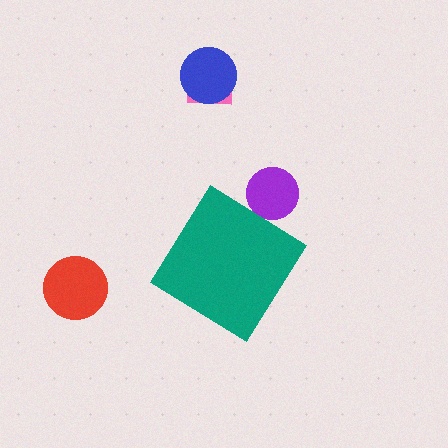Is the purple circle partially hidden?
Yes, the purple circle is partially hidden behind the teal diamond.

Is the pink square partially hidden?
No, the pink square is fully visible.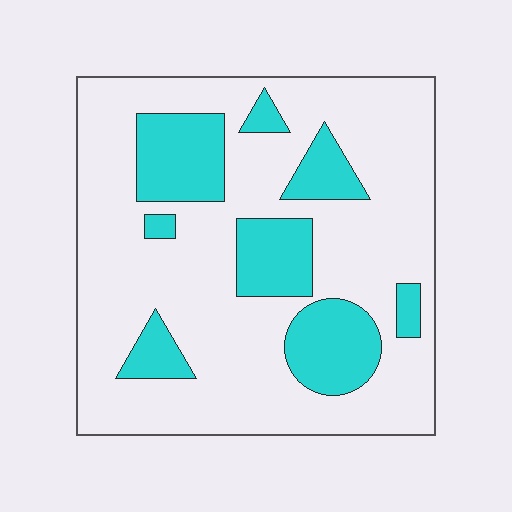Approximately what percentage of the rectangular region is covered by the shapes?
Approximately 25%.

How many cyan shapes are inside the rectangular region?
8.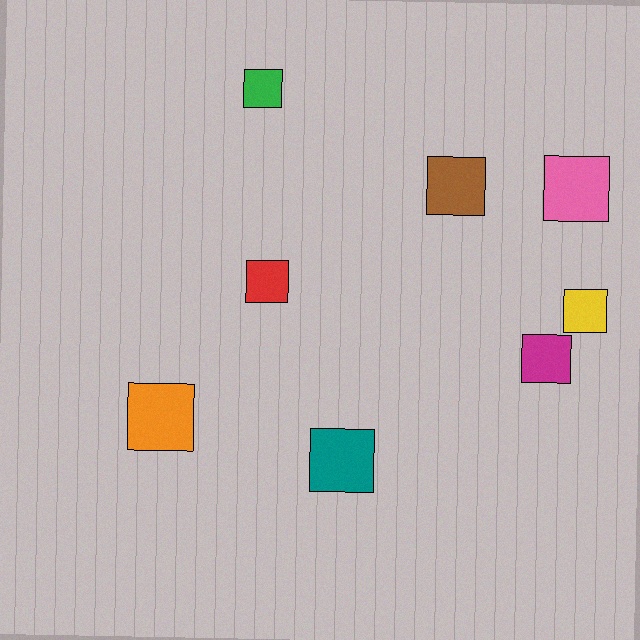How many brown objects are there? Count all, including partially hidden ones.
There is 1 brown object.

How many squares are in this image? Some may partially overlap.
There are 8 squares.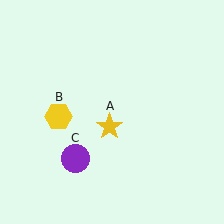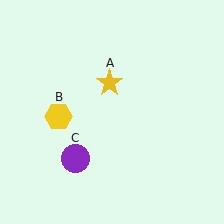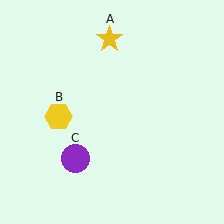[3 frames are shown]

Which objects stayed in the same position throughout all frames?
Yellow hexagon (object B) and purple circle (object C) remained stationary.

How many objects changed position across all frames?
1 object changed position: yellow star (object A).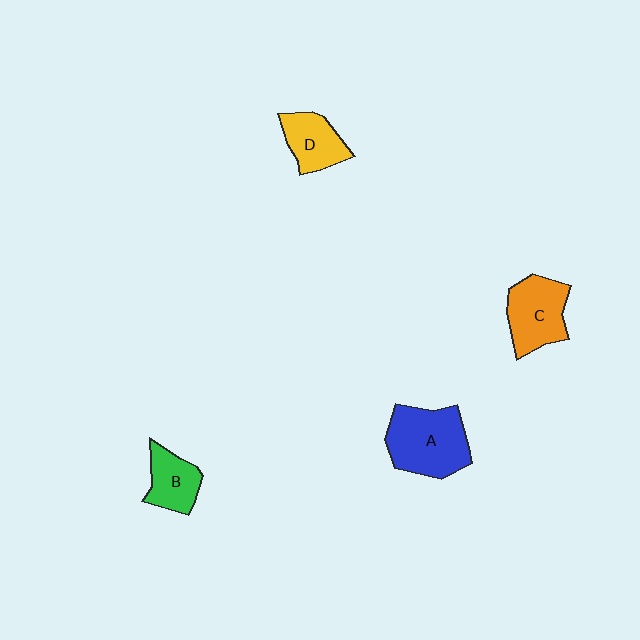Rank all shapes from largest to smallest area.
From largest to smallest: A (blue), C (orange), D (yellow), B (green).